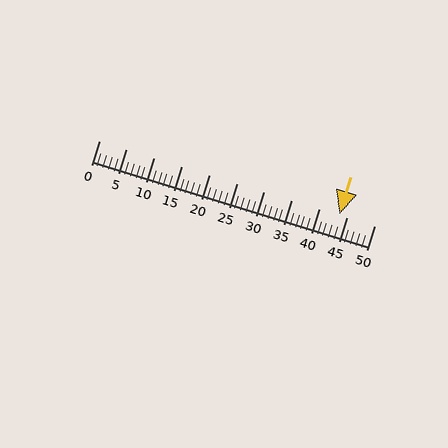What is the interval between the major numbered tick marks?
The major tick marks are spaced 5 units apart.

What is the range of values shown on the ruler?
The ruler shows values from 0 to 50.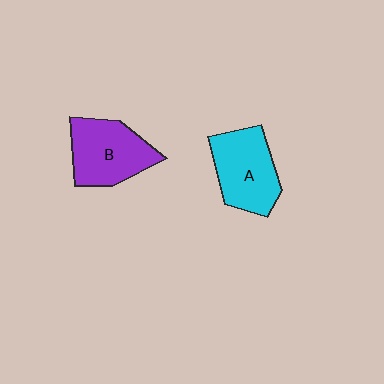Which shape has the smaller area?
Shape A (cyan).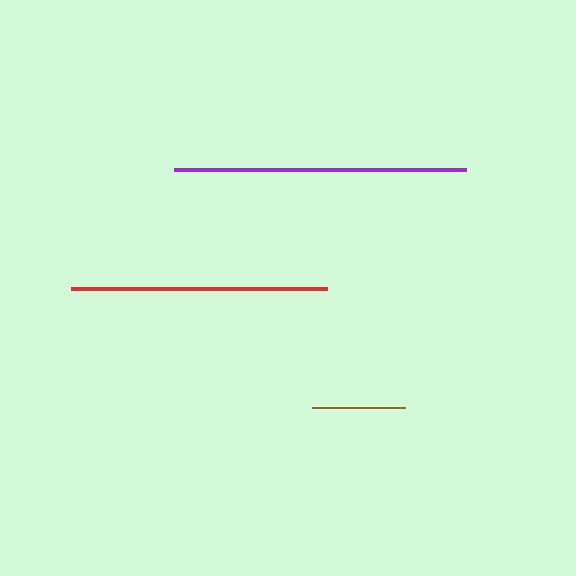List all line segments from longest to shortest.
From longest to shortest: purple, red, brown.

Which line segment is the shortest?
The brown line is the shortest at approximately 92 pixels.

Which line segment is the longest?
The purple line is the longest at approximately 291 pixels.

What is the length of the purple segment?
The purple segment is approximately 291 pixels long.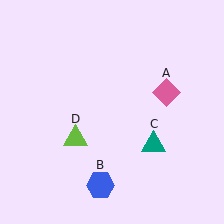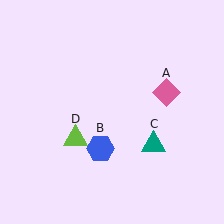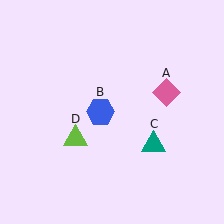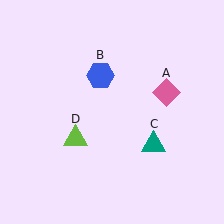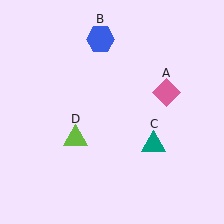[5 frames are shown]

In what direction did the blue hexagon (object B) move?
The blue hexagon (object B) moved up.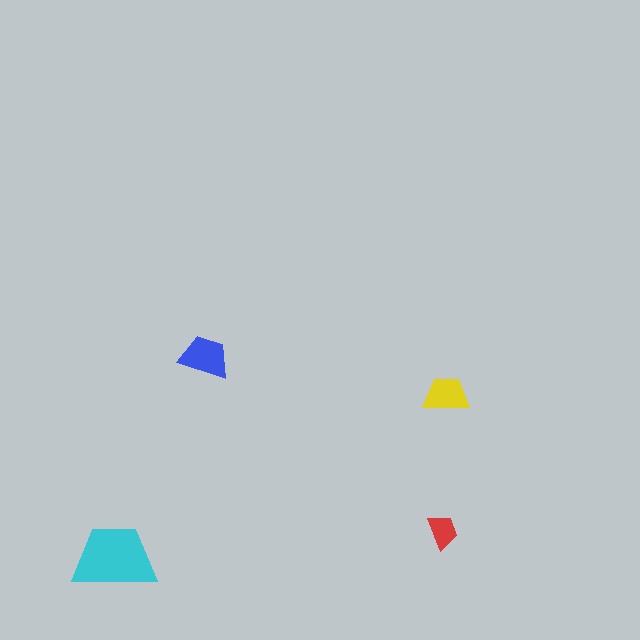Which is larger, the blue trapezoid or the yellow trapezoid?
The blue one.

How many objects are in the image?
There are 4 objects in the image.